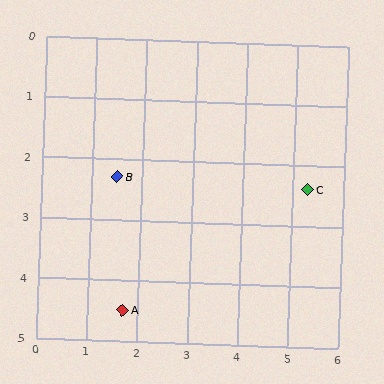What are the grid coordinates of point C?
Point C is at approximately (5.3, 2.4).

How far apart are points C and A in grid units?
Points C and A are about 4.2 grid units apart.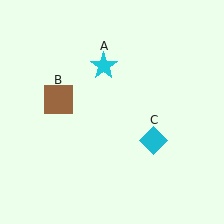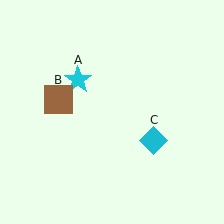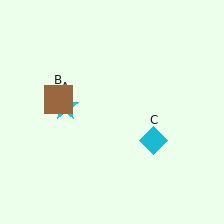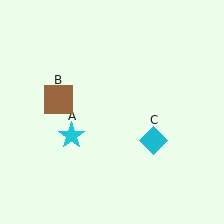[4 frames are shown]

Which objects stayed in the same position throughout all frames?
Brown square (object B) and cyan diamond (object C) remained stationary.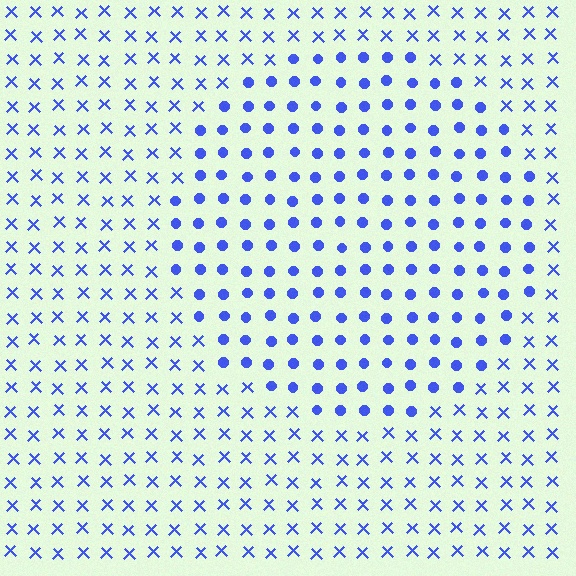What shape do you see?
I see a circle.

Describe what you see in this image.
The image is filled with small blue elements arranged in a uniform grid. A circle-shaped region contains circles, while the surrounding area contains X marks. The boundary is defined purely by the change in element shape.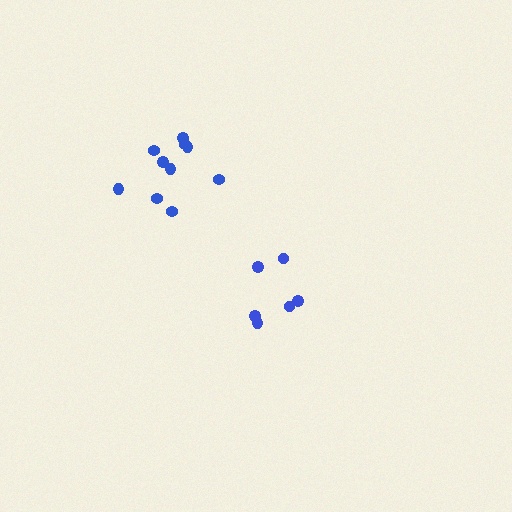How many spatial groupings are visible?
There are 2 spatial groupings.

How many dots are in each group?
Group 1: 10 dots, Group 2: 6 dots (16 total).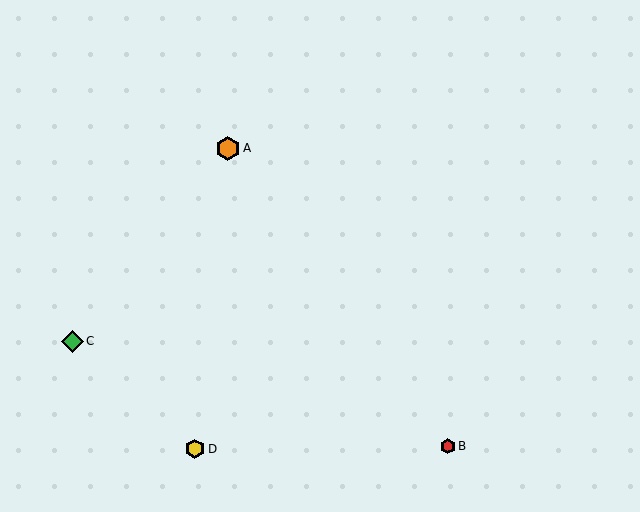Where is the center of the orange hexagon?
The center of the orange hexagon is at (228, 148).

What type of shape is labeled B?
Shape B is a red hexagon.